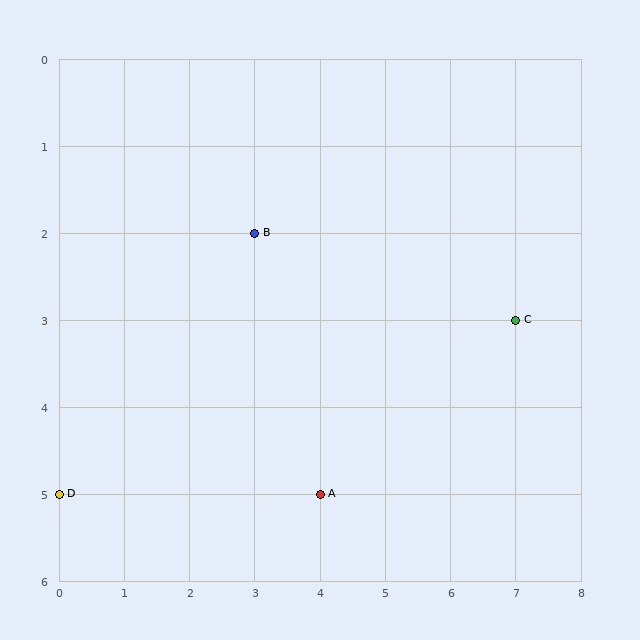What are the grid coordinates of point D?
Point D is at grid coordinates (0, 5).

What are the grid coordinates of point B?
Point B is at grid coordinates (3, 2).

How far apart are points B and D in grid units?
Points B and D are 3 columns and 3 rows apart (about 4.2 grid units diagonally).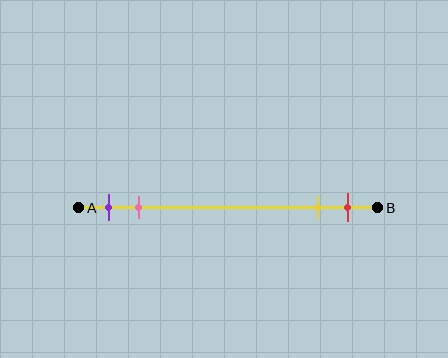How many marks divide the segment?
There are 4 marks dividing the segment.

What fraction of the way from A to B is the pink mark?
The pink mark is approximately 20% (0.2) of the way from A to B.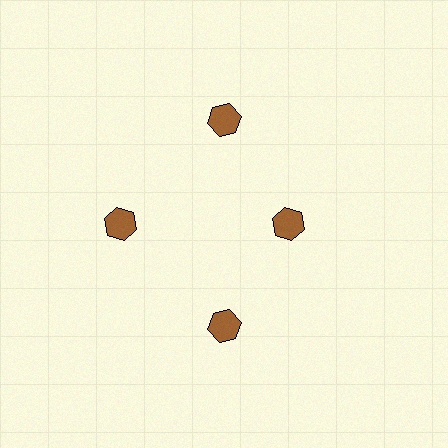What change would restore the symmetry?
The symmetry would be restored by moving it outward, back onto the ring so that all 4 hexagons sit at equal angles and equal distance from the center.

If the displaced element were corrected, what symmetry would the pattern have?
It would have 4-fold rotational symmetry — the pattern would map onto itself every 90 degrees.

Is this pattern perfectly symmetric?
No. The 4 brown hexagons are arranged in a ring, but one element near the 3 o'clock position is pulled inward toward the center, breaking the 4-fold rotational symmetry.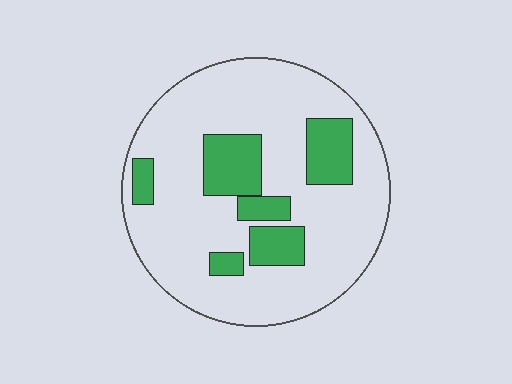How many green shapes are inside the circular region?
6.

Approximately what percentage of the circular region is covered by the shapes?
Approximately 20%.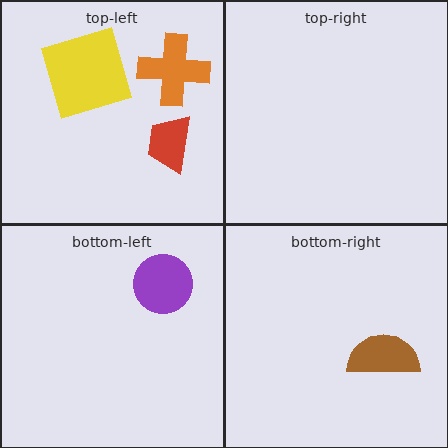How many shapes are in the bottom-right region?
1.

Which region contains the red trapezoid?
The top-left region.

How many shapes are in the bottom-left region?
1.